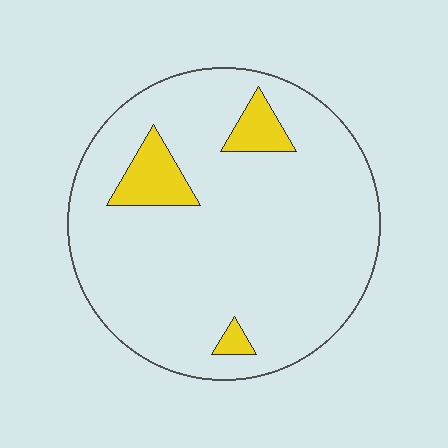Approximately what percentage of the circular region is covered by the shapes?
Approximately 10%.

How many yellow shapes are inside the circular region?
3.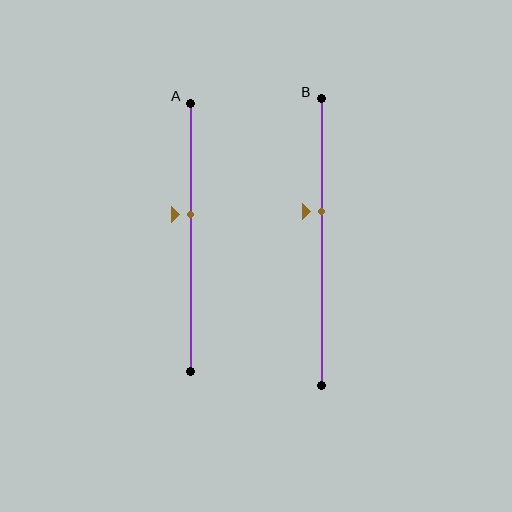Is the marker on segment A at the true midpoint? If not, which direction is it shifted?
No, the marker on segment A is shifted upward by about 8% of the segment length.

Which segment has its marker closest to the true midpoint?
Segment A has its marker closest to the true midpoint.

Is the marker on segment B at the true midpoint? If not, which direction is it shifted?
No, the marker on segment B is shifted upward by about 11% of the segment length.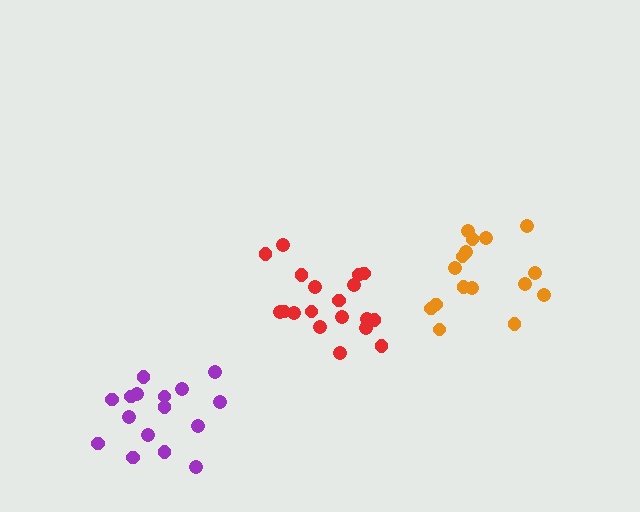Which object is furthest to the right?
The orange cluster is rightmost.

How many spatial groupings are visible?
There are 3 spatial groupings.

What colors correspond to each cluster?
The clusters are colored: red, orange, purple.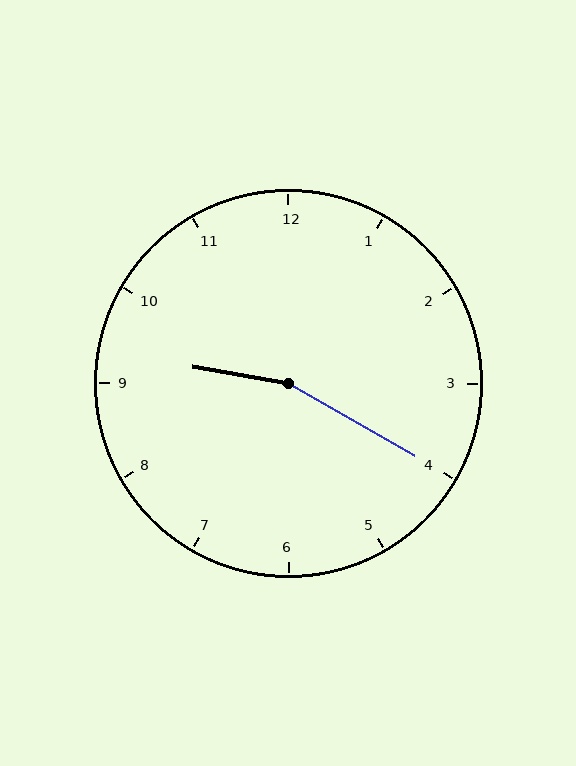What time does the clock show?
9:20.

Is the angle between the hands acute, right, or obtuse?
It is obtuse.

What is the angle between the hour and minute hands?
Approximately 160 degrees.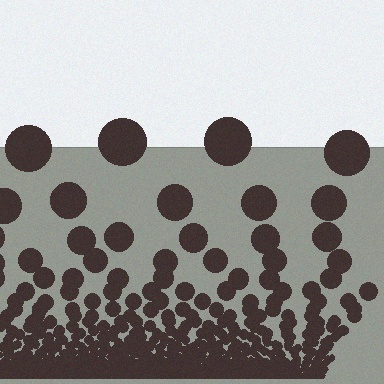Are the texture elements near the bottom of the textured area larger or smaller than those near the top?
Smaller. The gradient is inverted — elements near the bottom are smaller and denser.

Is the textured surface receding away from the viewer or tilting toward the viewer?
The surface appears to tilt toward the viewer. Texture elements get larger and sparser toward the top.